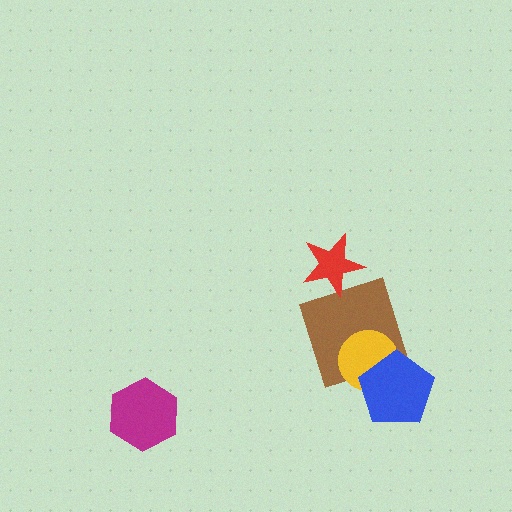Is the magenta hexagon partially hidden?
No, no other shape covers it.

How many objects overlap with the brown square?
2 objects overlap with the brown square.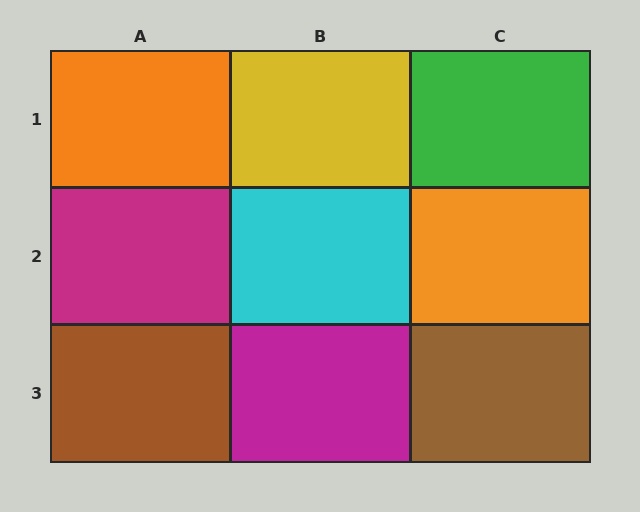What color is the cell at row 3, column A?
Brown.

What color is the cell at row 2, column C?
Orange.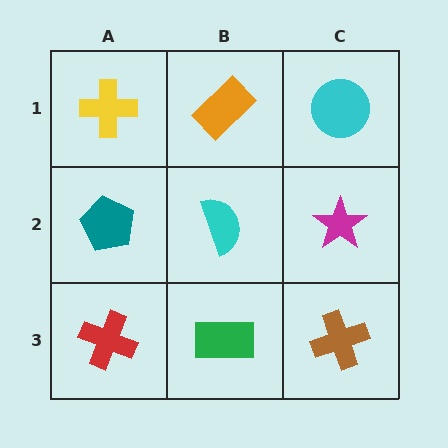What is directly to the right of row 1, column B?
A cyan circle.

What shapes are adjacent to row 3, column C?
A magenta star (row 2, column C), a green rectangle (row 3, column B).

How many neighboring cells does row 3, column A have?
2.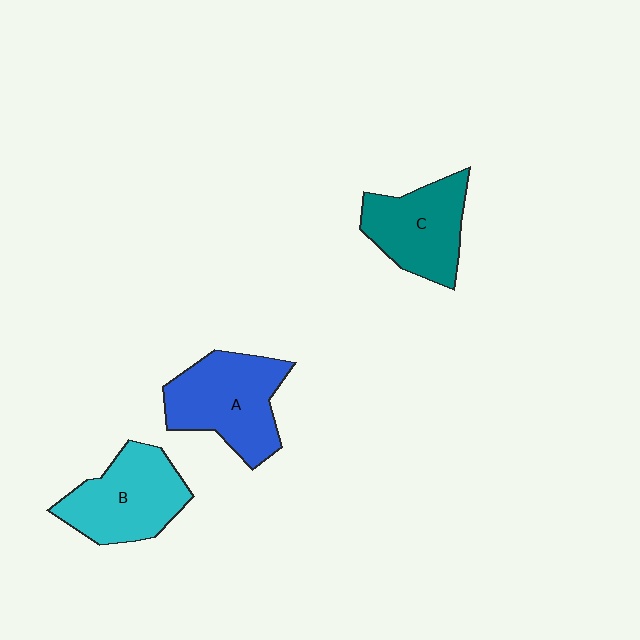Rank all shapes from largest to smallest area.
From largest to smallest: A (blue), B (cyan), C (teal).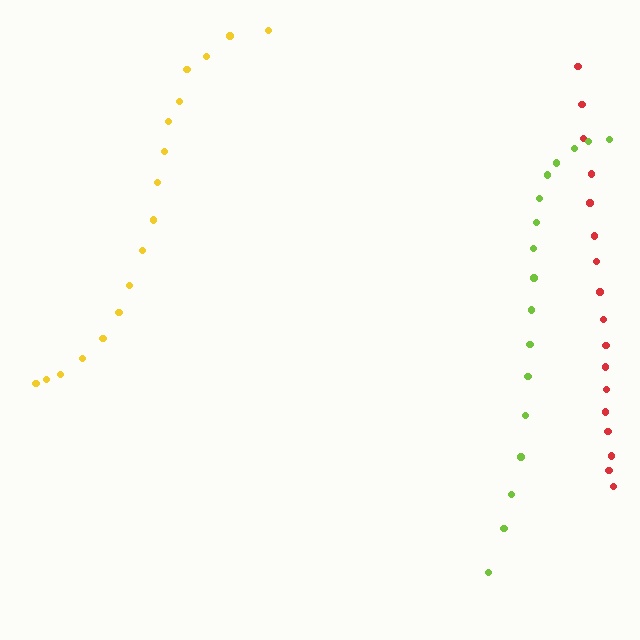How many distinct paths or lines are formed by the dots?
There are 3 distinct paths.